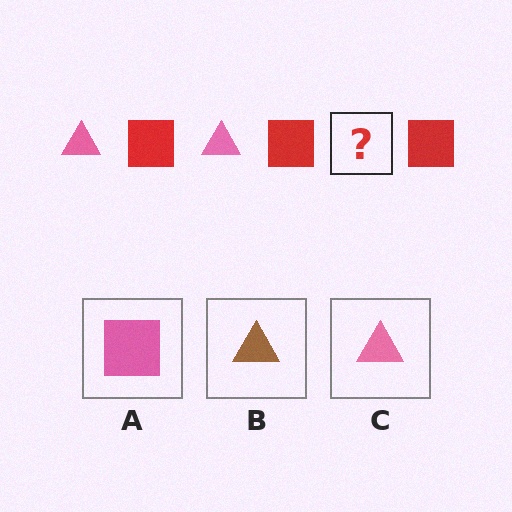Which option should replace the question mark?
Option C.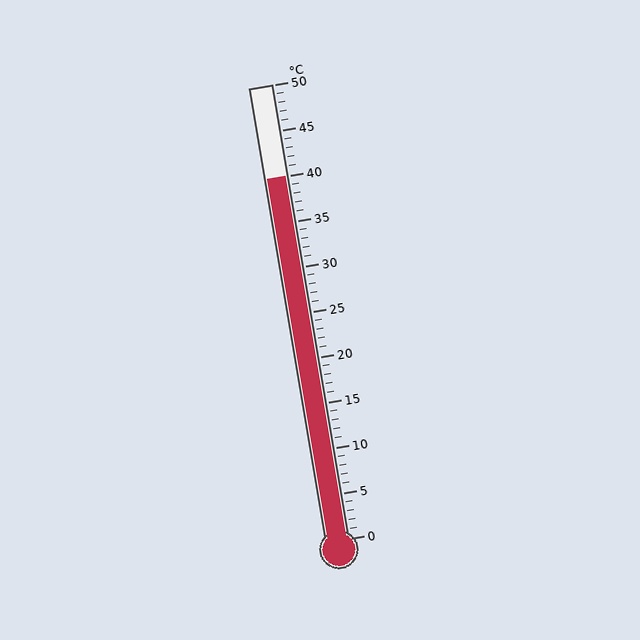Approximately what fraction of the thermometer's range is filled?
The thermometer is filled to approximately 80% of its range.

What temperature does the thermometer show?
The thermometer shows approximately 40°C.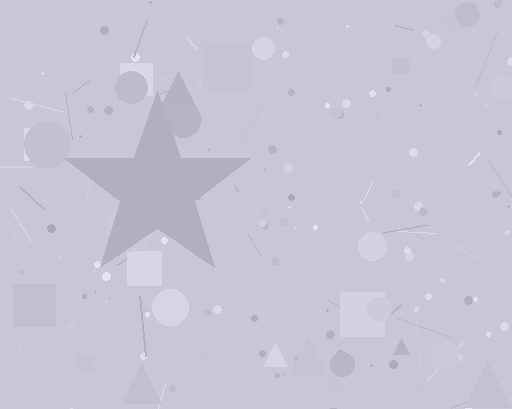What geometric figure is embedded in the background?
A star is embedded in the background.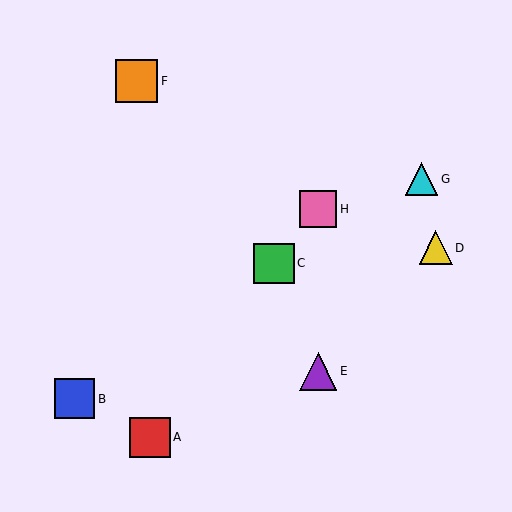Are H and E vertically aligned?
Yes, both are at x≈318.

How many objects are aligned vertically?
2 objects (E, H) are aligned vertically.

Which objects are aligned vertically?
Objects E, H are aligned vertically.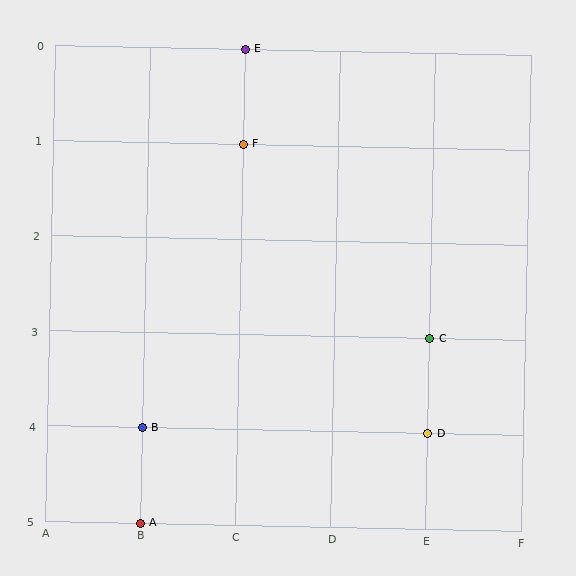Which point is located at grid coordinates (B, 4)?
Point B is at (B, 4).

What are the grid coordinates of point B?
Point B is at grid coordinates (B, 4).